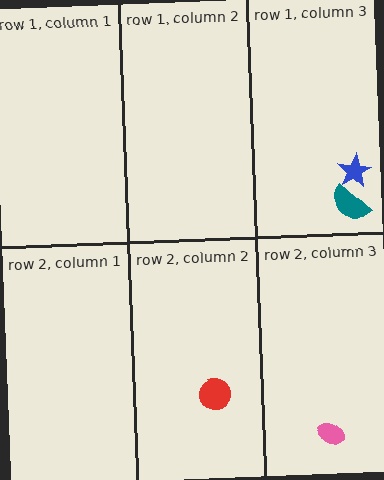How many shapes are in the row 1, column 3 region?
2.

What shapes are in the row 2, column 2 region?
The red circle.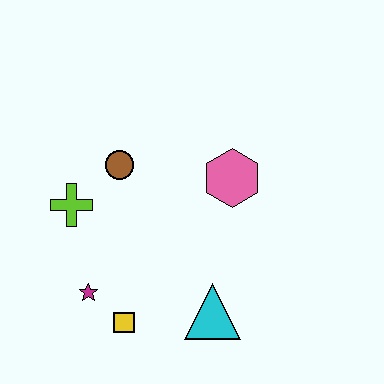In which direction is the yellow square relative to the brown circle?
The yellow square is below the brown circle.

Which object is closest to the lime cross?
The brown circle is closest to the lime cross.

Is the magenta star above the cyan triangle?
Yes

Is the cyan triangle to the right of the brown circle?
Yes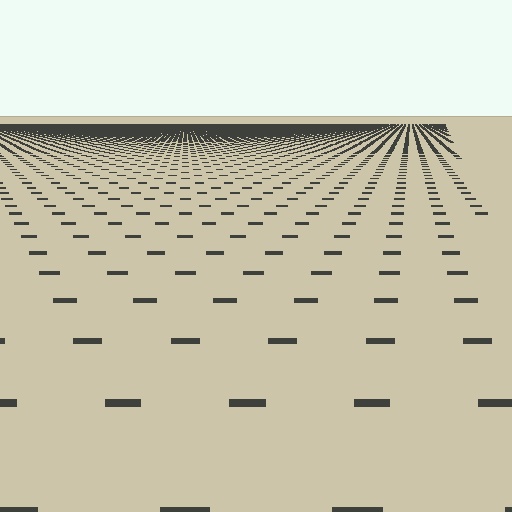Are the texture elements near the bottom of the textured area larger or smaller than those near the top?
Larger. Near the bottom, elements are closer to the viewer and appear at a bigger on-screen size.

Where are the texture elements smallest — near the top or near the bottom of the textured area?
Near the top.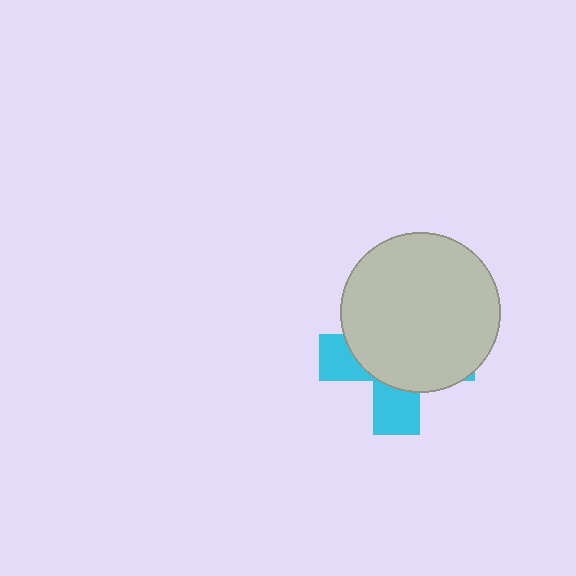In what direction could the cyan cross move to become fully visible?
The cyan cross could move down. That would shift it out from behind the light gray circle entirely.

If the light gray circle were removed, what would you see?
You would see the complete cyan cross.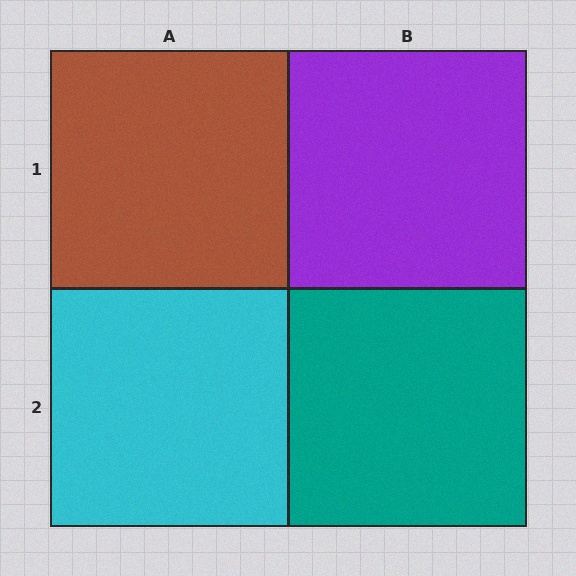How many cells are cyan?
1 cell is cyan.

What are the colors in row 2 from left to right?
Cyan, teal.